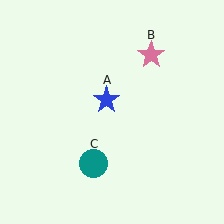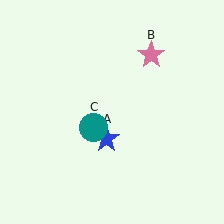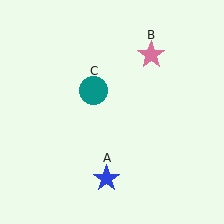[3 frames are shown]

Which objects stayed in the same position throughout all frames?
Pink star (object B) remained stationary.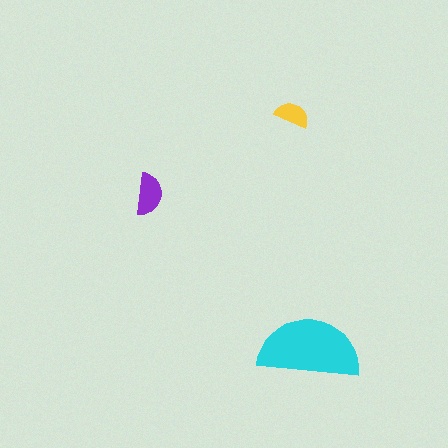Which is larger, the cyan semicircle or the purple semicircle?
The cyan one.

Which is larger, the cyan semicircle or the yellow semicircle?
The cyan one.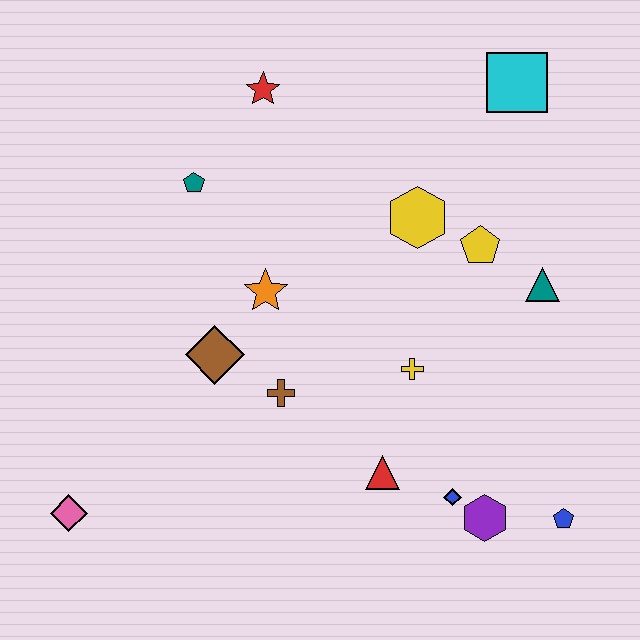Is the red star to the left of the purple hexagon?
Yes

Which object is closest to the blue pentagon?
The purple hexagon is closest to the blue pentagon.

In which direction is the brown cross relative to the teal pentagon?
The brown cross is below the teal pentagon.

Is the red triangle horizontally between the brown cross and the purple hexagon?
Yes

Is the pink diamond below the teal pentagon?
Yes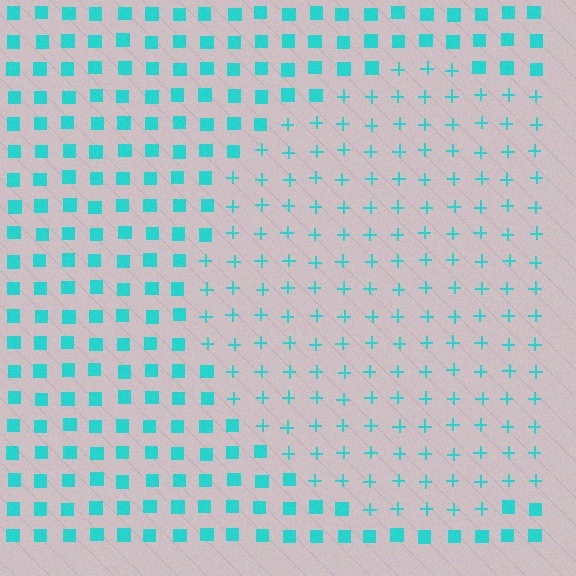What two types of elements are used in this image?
The image uses plus signs inside the circle region and squares outside it.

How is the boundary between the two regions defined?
The boundary is defined by a change in element shape: plus signs inside vs. squares outside. All elements share the same color and spacing.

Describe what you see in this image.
The image is filled with small cyan elements arranged in a uniform grid. A circle-shaped region contains plus signs, while the surrounding area contains squares. The boundary is defined purely by the change in element shape.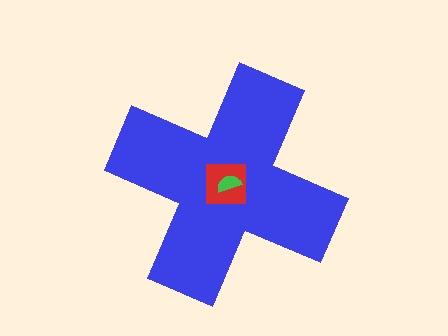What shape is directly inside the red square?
The green semicircle.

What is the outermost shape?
The blue cross.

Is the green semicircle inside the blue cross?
Yes.